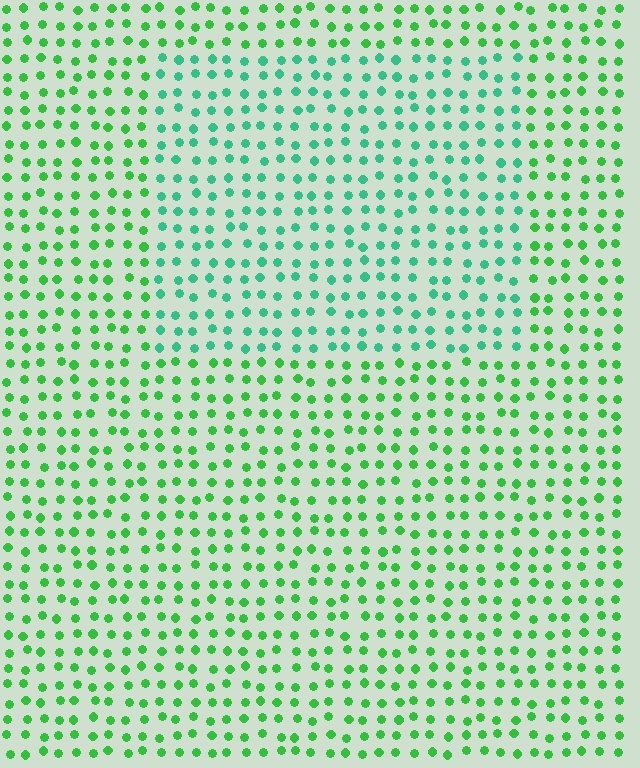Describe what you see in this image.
The image is filled with small green elements in a uniform arrangement. A rectangle-shaped region is visible where the elements are tinted to a slightly different hue, forming a subtle color boundary.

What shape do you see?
I see a rectangle.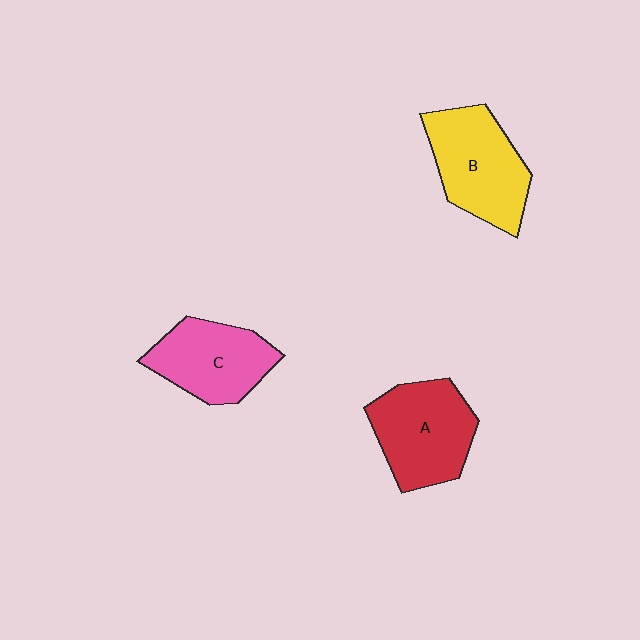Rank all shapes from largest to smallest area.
From largest to smallest: B (yellow), A (red), C (pink).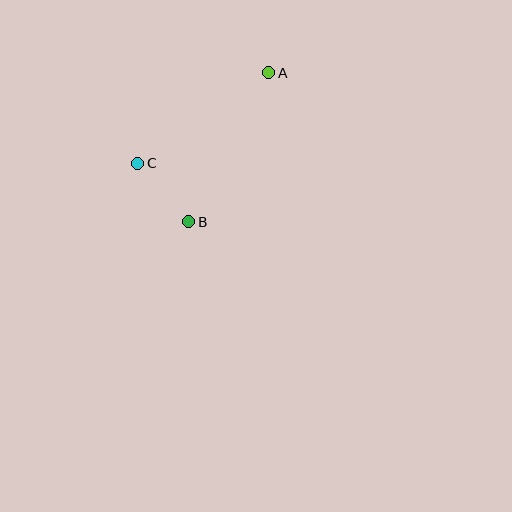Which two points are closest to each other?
Points B and C are closest to each other.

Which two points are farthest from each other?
Points A and B are farthest from each other.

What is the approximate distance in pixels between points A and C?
The distance between A and C is approximately 159 pixels.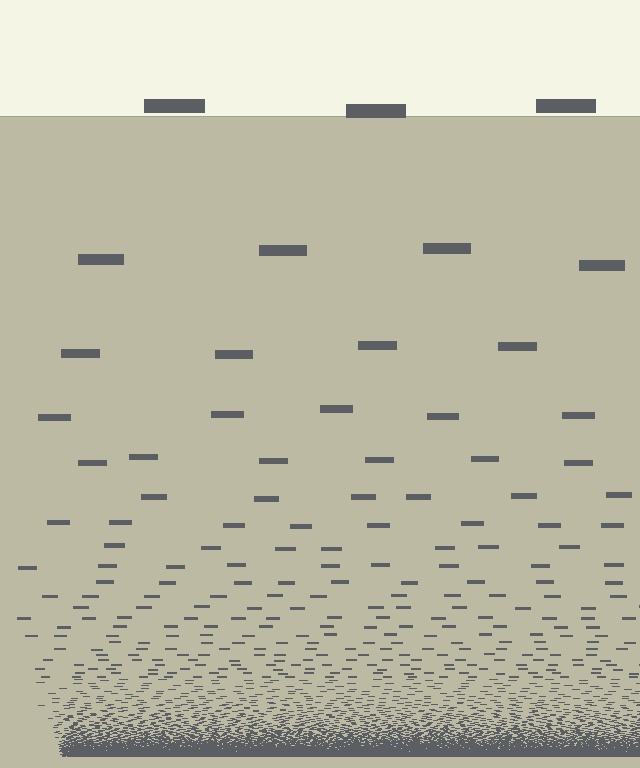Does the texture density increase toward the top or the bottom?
Density increases toward the bottom.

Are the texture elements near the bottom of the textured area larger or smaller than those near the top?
Smaller. The gradient is inverted — elements near the bottom are smaller and denser.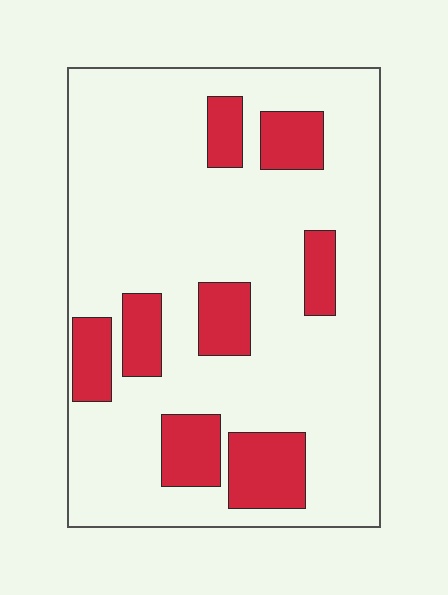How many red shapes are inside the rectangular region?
8.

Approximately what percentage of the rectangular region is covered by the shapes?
Approximately 20%.